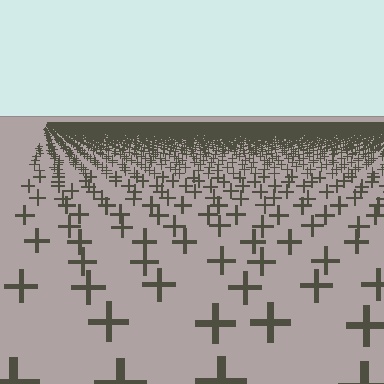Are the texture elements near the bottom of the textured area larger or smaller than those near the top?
Larger. Near the bottom, elements are closer to the viewer and appear at a bigger on-screen size.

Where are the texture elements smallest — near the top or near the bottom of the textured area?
Near the top.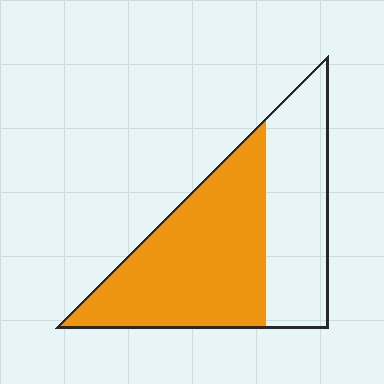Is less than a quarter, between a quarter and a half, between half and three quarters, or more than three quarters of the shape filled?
Between half and three quarters.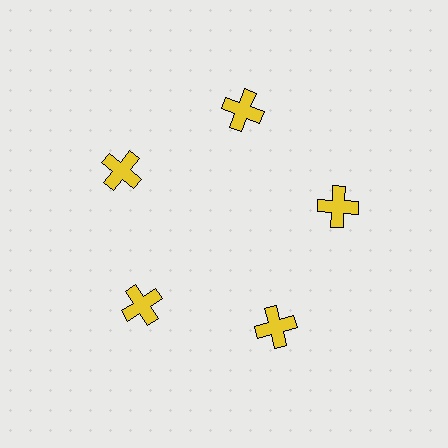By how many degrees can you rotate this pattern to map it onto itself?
The pattern maps onto itself every 72 degrees of rotation.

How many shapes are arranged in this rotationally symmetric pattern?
There are 5 shapes, arranged in 5 groups of 1.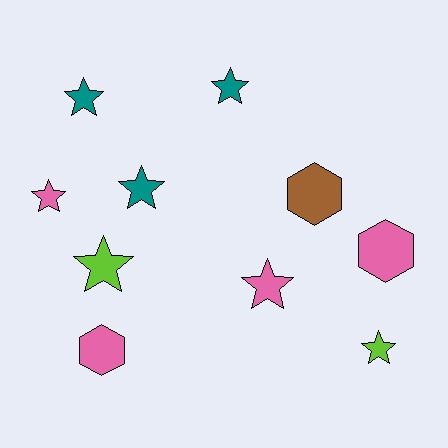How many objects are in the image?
There are 10 objects.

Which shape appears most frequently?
Star, with 7 objects.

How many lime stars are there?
There are 2 lime stars.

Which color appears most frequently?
Pink, with 4 objects.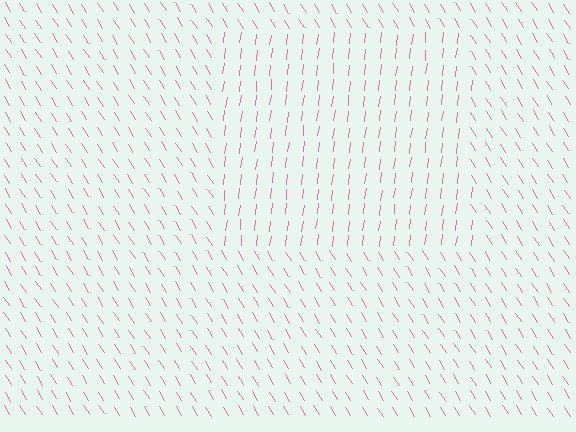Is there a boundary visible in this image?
Yes, there is a texture boundary formed by a change in line orientation.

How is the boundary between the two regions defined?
The boundary is defined purely by a change in line orientation (approximately 39 degrees difference). All lines are the same color and thickness.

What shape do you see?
I see a rectangle.